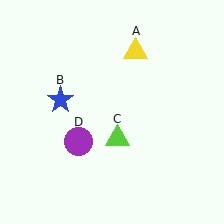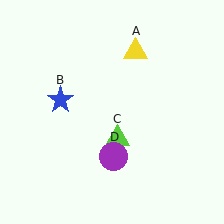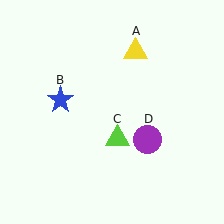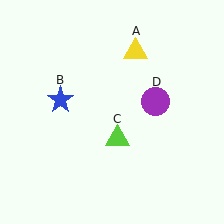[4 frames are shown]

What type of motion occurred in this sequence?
The purple circle (object D) rotated counterclockwise around the center of the scene.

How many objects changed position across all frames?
1 object changed position: purple circle (object D).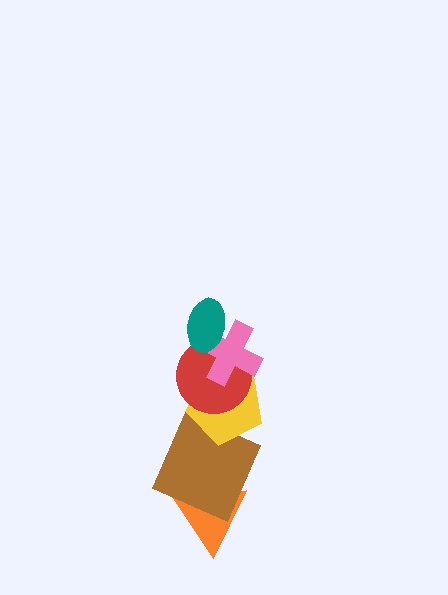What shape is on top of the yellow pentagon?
The red circle is on top of the yellow pentagon.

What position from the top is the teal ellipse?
The teal ellipse is 1st from the top.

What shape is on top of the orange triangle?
The brown square is on top of the orange triangle.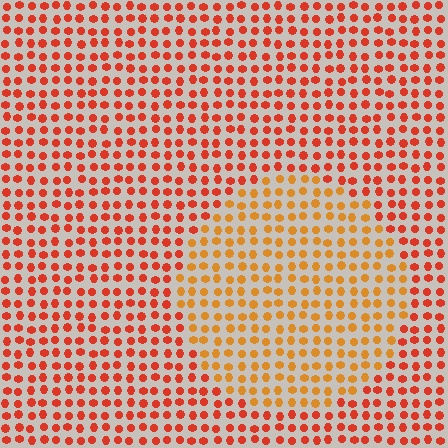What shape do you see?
I see a circle.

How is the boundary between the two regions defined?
The boundary is defined purely by a slight shift in hue (about 28 degrees). Spacing, size, and orientation are identical on both sides.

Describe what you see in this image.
The image is filled with small red elements in a uniform arrangement. A circle-shaped region is visible where the elements are tinted to a slightly different hue, forming a subtle color boundary.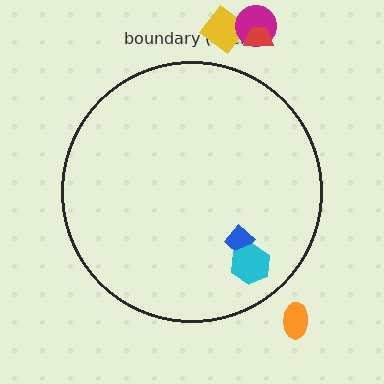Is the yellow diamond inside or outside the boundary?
Outside.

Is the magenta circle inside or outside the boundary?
Outside.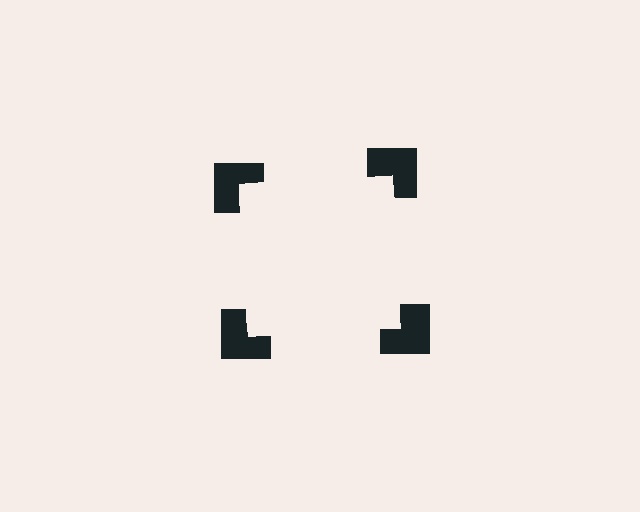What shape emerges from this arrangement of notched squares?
An illusory square — its edges are inferred from the aligned wedge cuts in the notched squares, not physically drawn.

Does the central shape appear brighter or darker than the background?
It typically appears slightly brighter than the background, even though no actual brightness change is drawn.